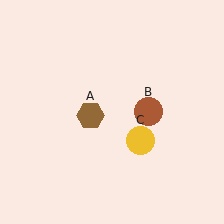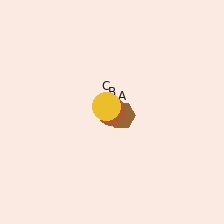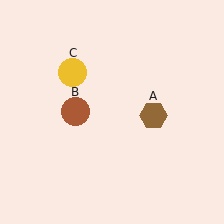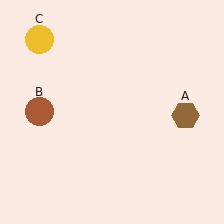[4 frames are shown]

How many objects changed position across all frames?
3 objects changed position: brown hexagon (object A), brown circle (object B), yellow circle (object C).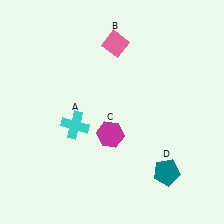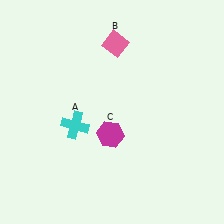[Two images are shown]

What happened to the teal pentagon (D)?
The teal pentagon (D) was removed in Image 2. It was in the bottom-right area of Image 1.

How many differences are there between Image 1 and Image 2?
There is 1 difference between the two images.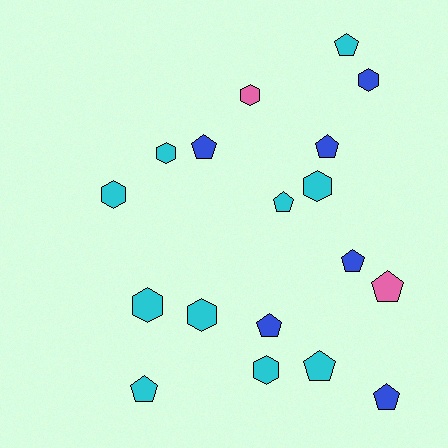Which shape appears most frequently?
Pentagon, with 10 objects.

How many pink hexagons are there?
There is 1 pink hexagon.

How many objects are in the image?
There are 18 objects.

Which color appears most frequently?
Cyan, with 10 objects.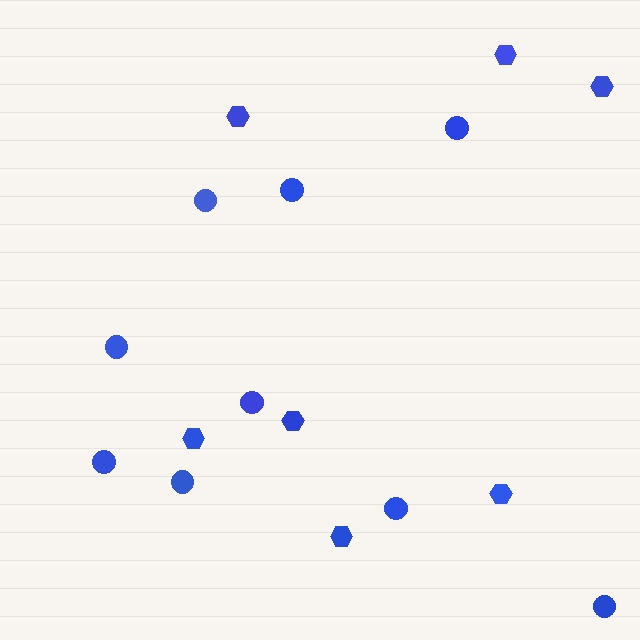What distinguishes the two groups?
There are 2 groups: one group of circles (9) and one group of hexagons (7).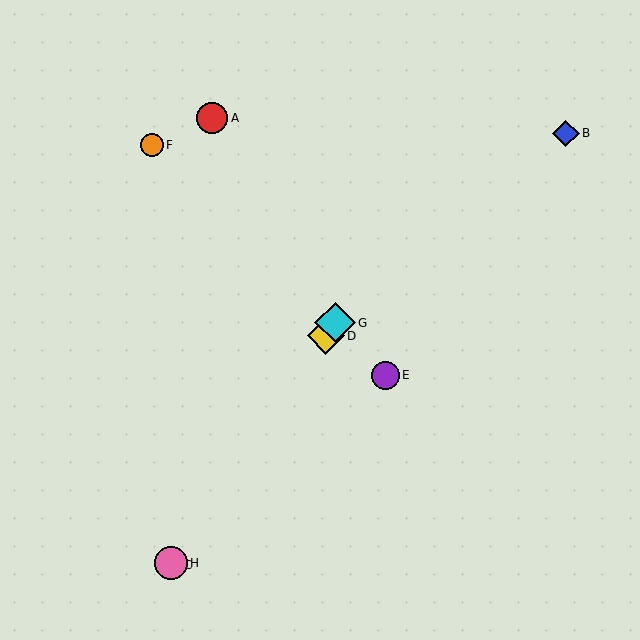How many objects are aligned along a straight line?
4 objects (C, D, G, H) are aligned along a straight line.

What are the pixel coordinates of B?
Object B is at (566, 133).